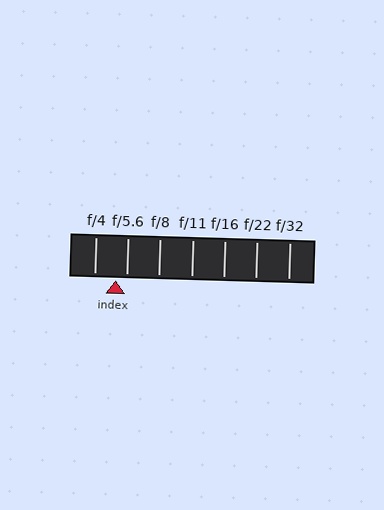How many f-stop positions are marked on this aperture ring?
There are 7 f-stop positions marked.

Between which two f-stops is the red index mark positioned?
The index mark is between f/4 and f/5.6.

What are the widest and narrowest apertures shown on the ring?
The widest aperture shown is f/4 and the narrowest is f/32.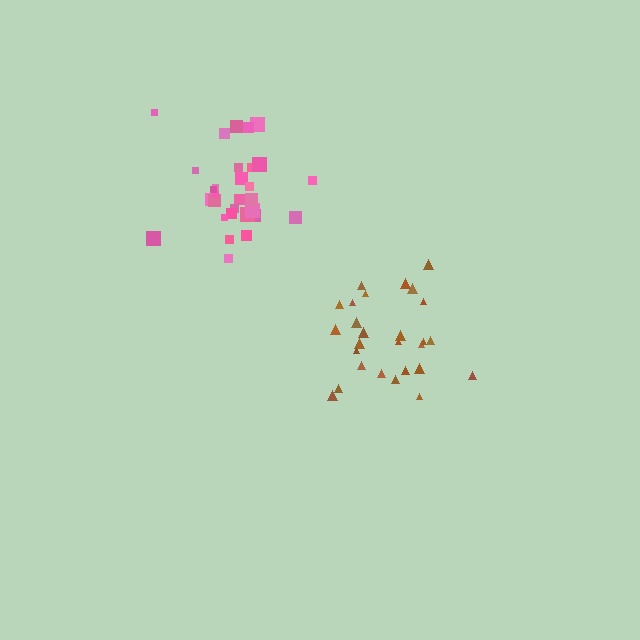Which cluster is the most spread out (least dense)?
Brown.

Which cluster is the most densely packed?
Pink.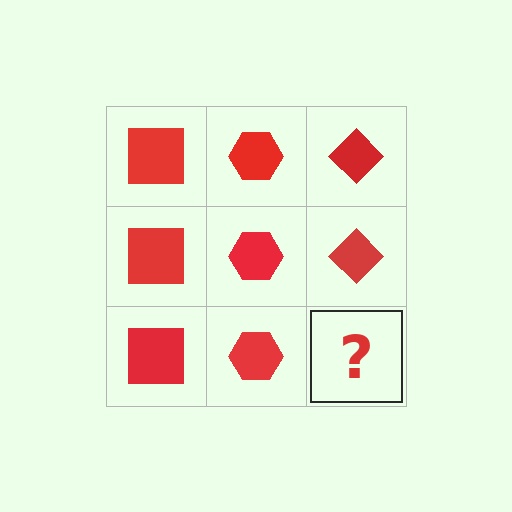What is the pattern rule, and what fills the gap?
The rule is that each column has a consistent shape. The gap should be filled with a red diamond.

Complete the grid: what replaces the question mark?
The question mark should be replaced with a red diamond.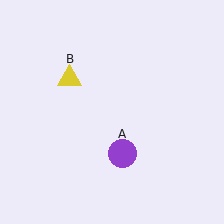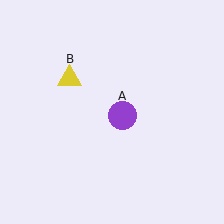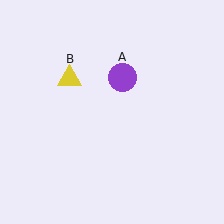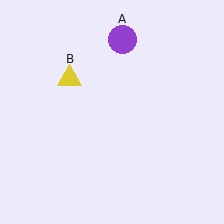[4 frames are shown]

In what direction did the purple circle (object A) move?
The purple circle (object A) moved up.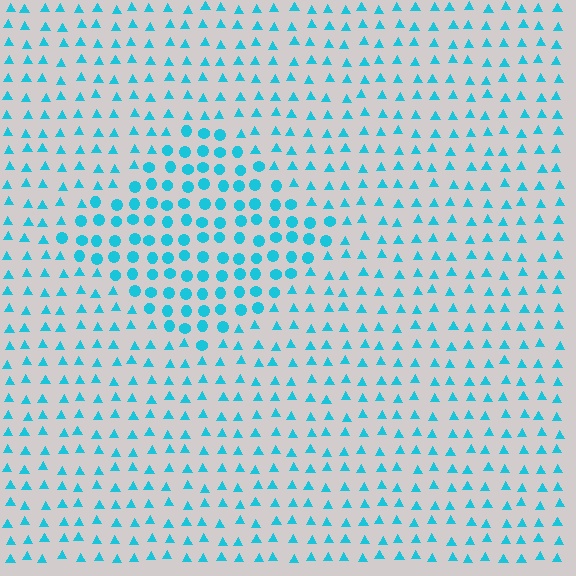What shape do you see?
I see a diamond.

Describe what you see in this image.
The image is filled with small cyan elements arranged in a uniform grid. A diamond-shaped region contains circles, while the surrounding area contains triangles. The boundary is defined purely by the change in element shape.